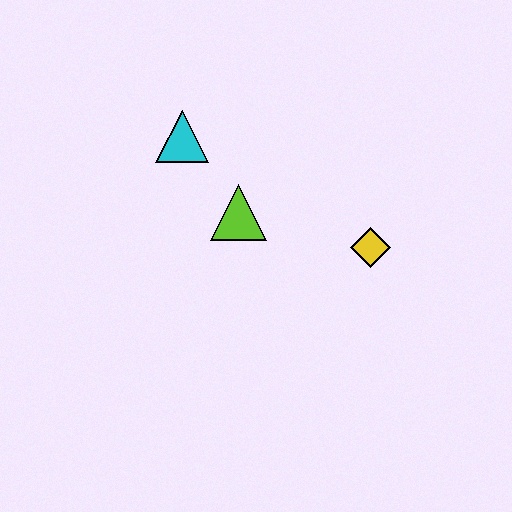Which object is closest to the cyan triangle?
The lime triangle is closest to the cyan triangle.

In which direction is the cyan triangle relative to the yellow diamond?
The cyan triangle is to the left of the yellow diamond.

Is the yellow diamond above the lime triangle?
No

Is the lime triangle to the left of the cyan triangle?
No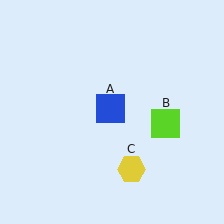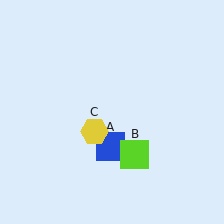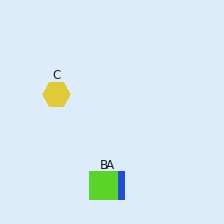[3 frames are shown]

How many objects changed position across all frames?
3 objects changed position: blue square (object A), lime square (object B), yellow hexagon (object C).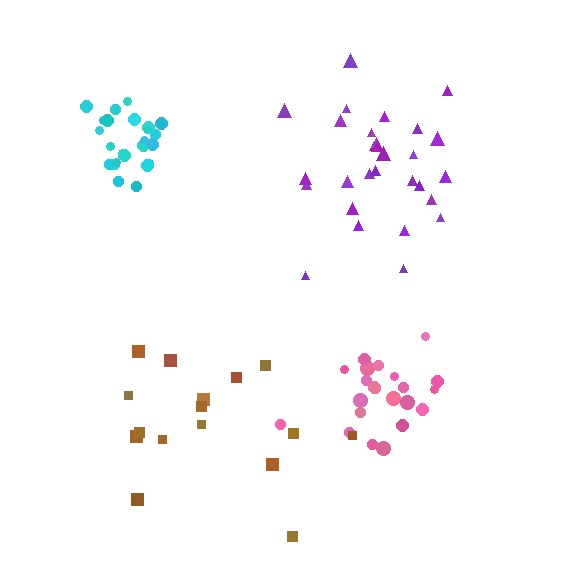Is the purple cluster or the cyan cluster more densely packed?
Cyan.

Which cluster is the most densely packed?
Cyan.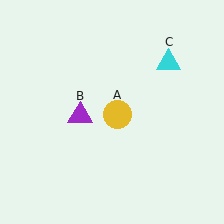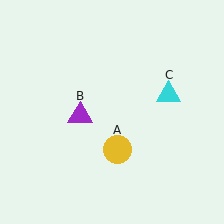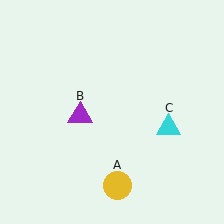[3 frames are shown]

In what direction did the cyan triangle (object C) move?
The cyan triangle (object C) moved down.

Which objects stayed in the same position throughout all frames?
Purple triangle (object B) remained stationary.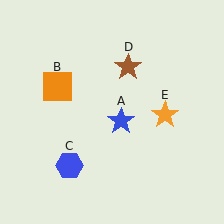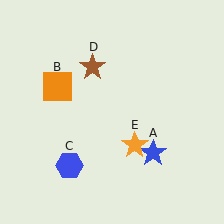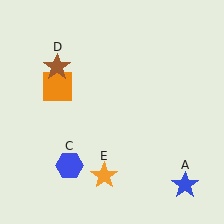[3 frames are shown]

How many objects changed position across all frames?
3 objects changed position: blue star (object A), brown star (object D), orange star (object E).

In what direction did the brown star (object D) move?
The brown star (object D) moved left.